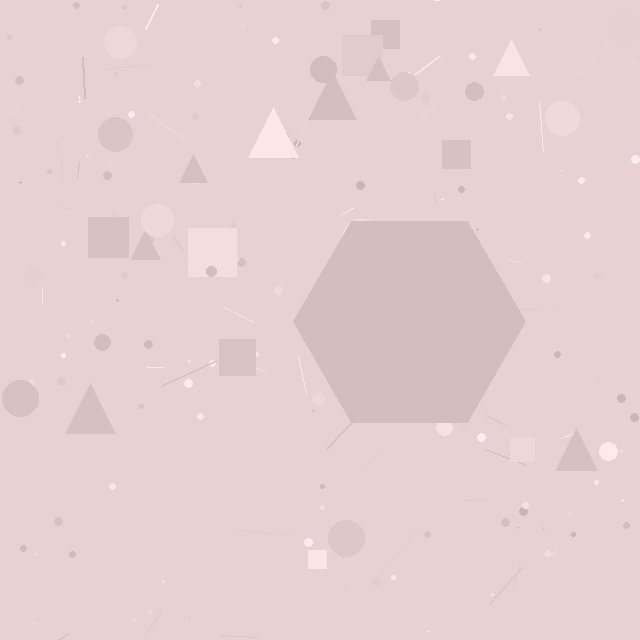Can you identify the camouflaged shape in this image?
The camouflaged shape is a hexagon.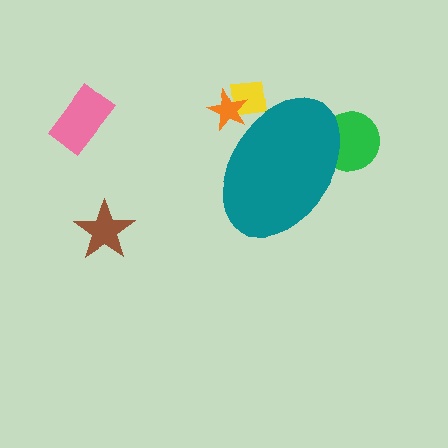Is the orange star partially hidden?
Yes, the orange star is partially hidden behind the teal ellipse.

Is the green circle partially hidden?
Yes, the green circle is partially hidden behind the teal ellipse.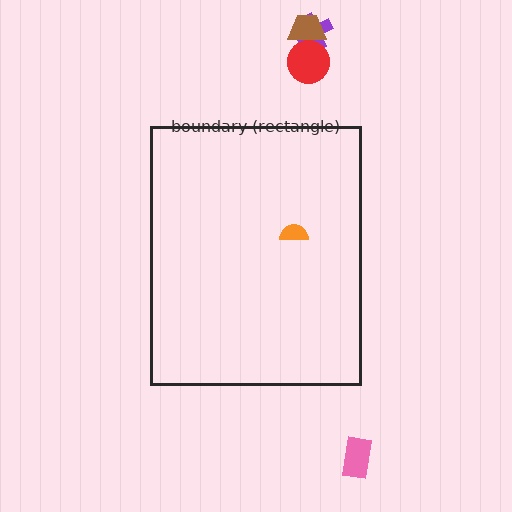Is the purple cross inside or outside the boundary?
Outside.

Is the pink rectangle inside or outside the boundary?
Outside.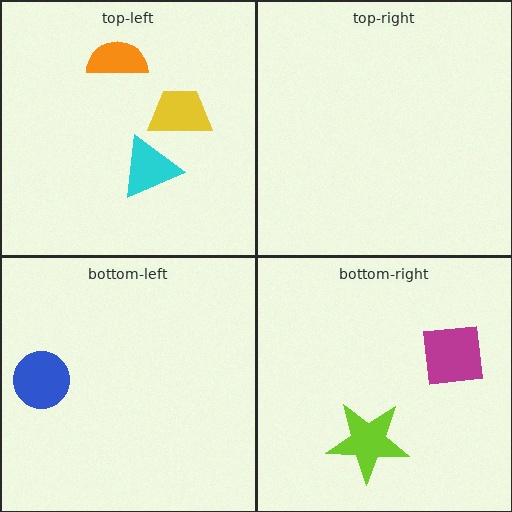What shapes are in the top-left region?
The yellow trapezoid, the cyan triangle, the orange semicircle.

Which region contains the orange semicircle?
The top-left region.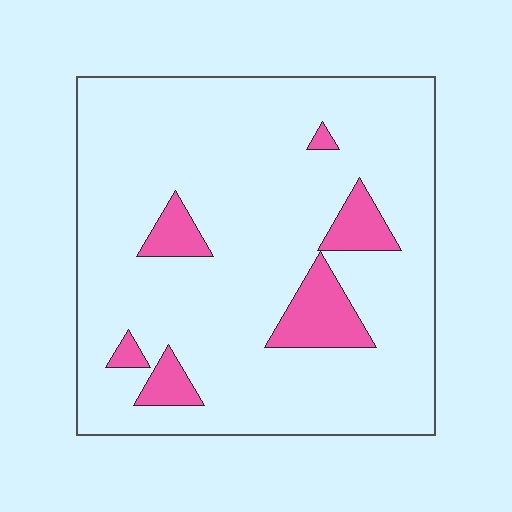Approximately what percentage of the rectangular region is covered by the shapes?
Approximately 10%.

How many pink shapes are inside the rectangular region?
6.